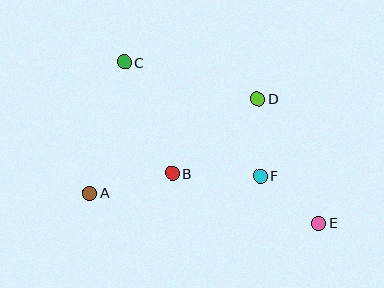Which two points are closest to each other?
Points E and F are closest to each other.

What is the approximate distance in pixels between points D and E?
The distance between D and E is approximately 139 pixels.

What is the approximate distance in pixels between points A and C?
The distance between A and C is approximately 135 pixels.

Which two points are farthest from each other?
Points C and E are farthest from each other.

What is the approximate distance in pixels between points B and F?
The distance between B and F is approximately 88 pixels.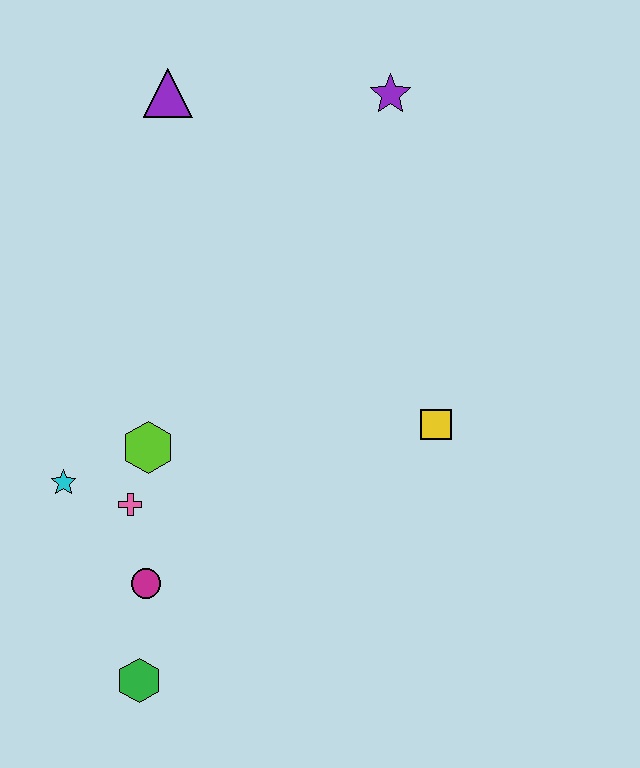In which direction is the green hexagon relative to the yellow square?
The green hexagon is to the left of the yellow square.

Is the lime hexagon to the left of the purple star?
Yes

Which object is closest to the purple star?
The purple triangle is closest to the purple star.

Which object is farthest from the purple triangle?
The green hexagon is farthest from the purple triangle.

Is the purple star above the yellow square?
Yes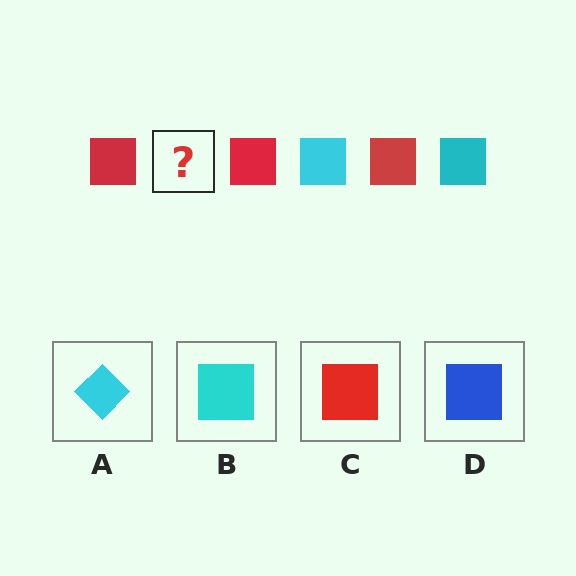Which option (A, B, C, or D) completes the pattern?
B.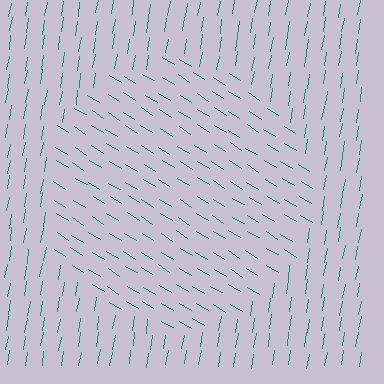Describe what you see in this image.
The image is filled with small teal line segments. A circle region in the image has lines oriented differently from the surrounding lines, creating a visible texture boundary.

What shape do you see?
I see a circle.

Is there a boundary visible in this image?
Yes, there is a texture boundary formed by a change in line orientation.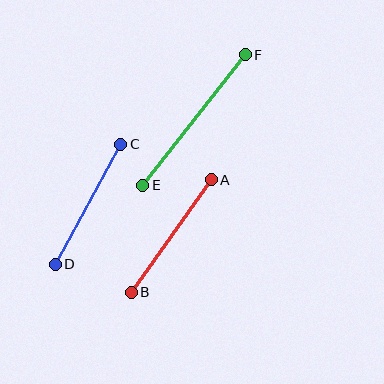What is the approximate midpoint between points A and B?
The midpoint is at approximately (171, 236) pixels.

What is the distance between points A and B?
The distance is approximately 138 pixels.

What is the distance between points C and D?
The distance is approximately 137 pixels.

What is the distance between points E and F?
The distance is approximately 166 pixels.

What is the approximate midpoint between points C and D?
The midpoint is at approximately (88, 204) pixels.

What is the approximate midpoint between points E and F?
The midpoint is at approximately (194, 120) pixels.